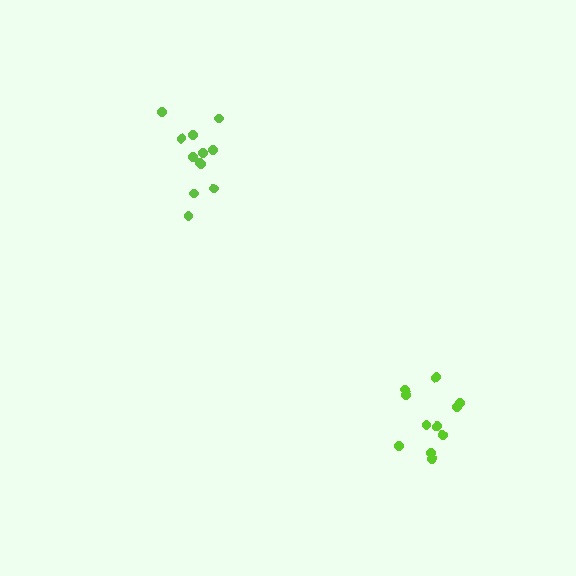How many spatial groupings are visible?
There are 2 spatial groupings.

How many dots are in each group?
Group 1: 11 dots, Group 2: 12 dots (23 total).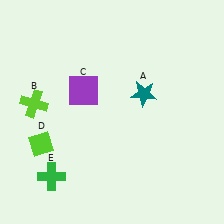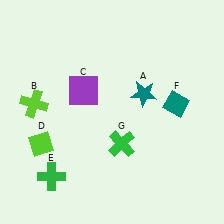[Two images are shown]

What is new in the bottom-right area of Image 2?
A green cross (G) was added in the bottom-right area of Image 2.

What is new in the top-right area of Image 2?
A teal diamond (F) was added in the top-right area of Image 2.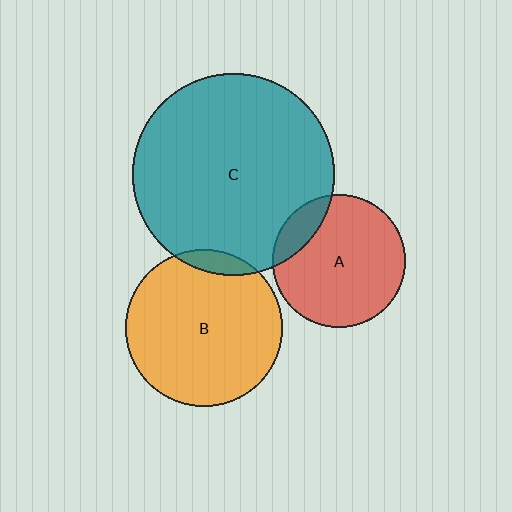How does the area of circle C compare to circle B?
Approximately 1.7 times.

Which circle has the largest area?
Circle C (teal).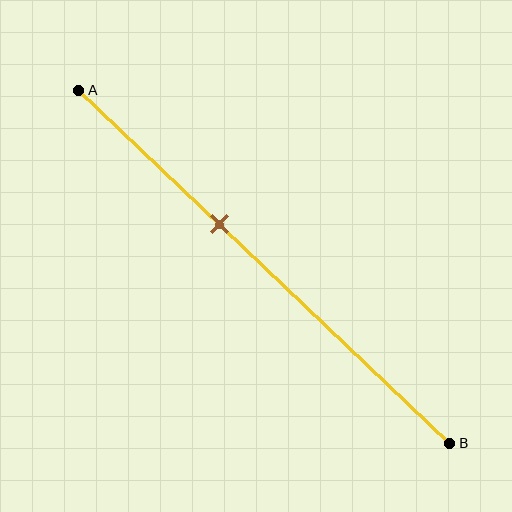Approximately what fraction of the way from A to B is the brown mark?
The brown mark is approximately 40% of the way from A to B.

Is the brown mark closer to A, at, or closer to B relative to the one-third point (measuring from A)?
The brown mark is closer to point B than the one-third point of segment AB.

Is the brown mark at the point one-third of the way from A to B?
No, the mark is at about 40% from A, not at the 33% one-third point.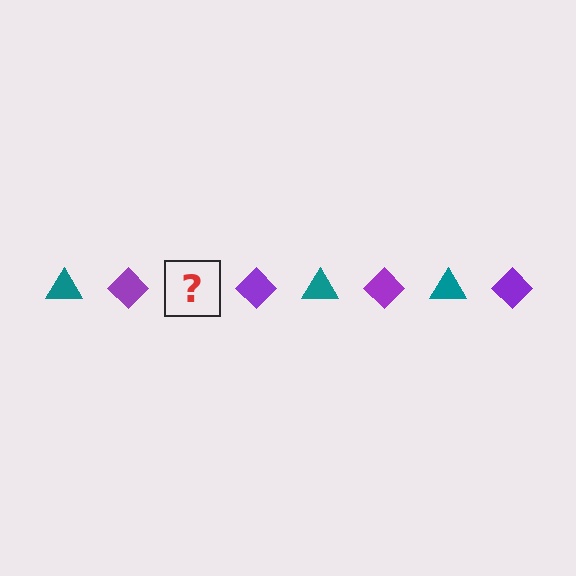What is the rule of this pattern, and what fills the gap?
The rule is that the pattern alternates between teal triangle and purple diamond. The gap should be filled with a teal triangle.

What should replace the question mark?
The question mark should be replaced with a teal triangle.